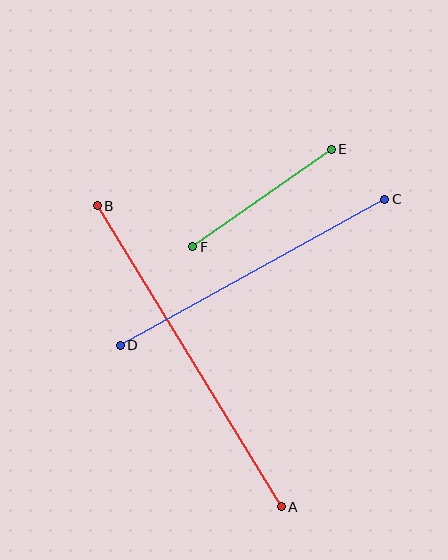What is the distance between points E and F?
The distance is approximately 169 pixels.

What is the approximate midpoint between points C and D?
The midpoint is at approximately (252, 272) pixels.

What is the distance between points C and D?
The distance is approximately 302 pixels.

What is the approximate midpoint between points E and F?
The midpoint is at approximately (262, 198) pixels.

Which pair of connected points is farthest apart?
Points A and B are farthest apart.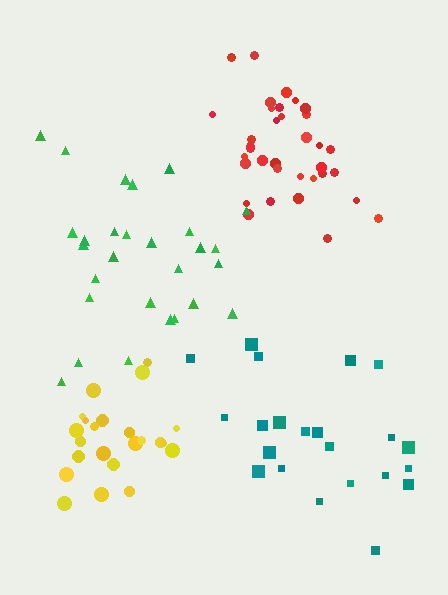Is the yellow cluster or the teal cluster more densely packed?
Yellow.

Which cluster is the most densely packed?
Yellow.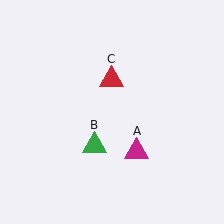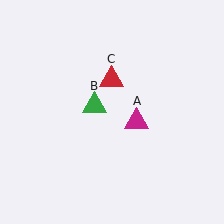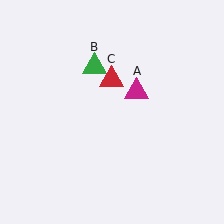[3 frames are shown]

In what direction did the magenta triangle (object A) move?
The magenta triangle (object A) moved up.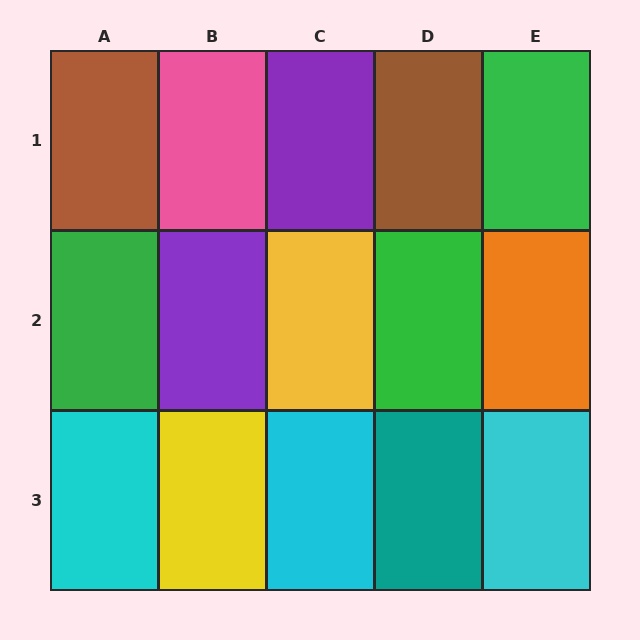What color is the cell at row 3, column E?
Cyan.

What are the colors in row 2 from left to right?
Green, purple, yellow, green, orange.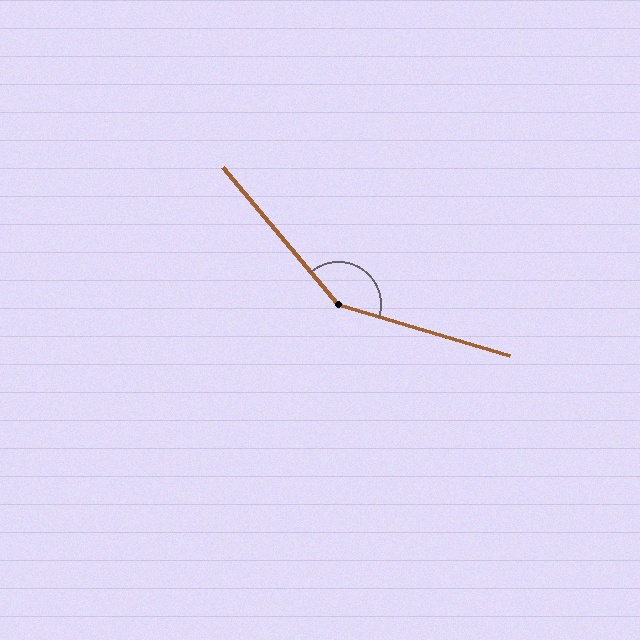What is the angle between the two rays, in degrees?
Approximately 146 degrees.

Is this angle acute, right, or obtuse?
It is obtuse.